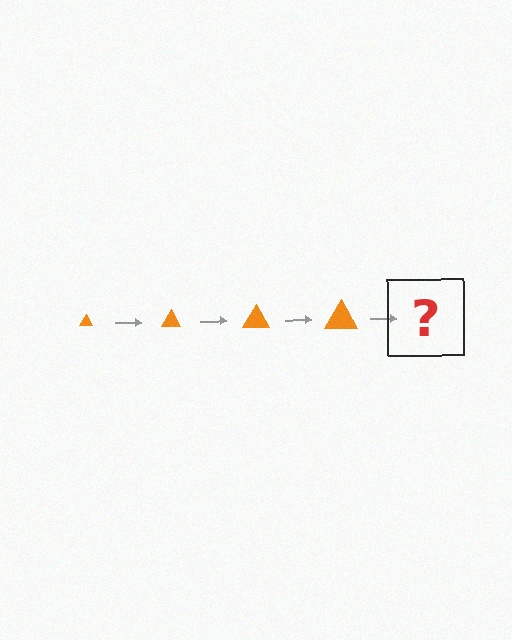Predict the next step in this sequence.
The next step is an orange triangle, larger than the previous one.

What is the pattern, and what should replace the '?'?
The pattern is that the triangle gets progressively larger each step. The '?' should be an orange triangle, larger than the previous one.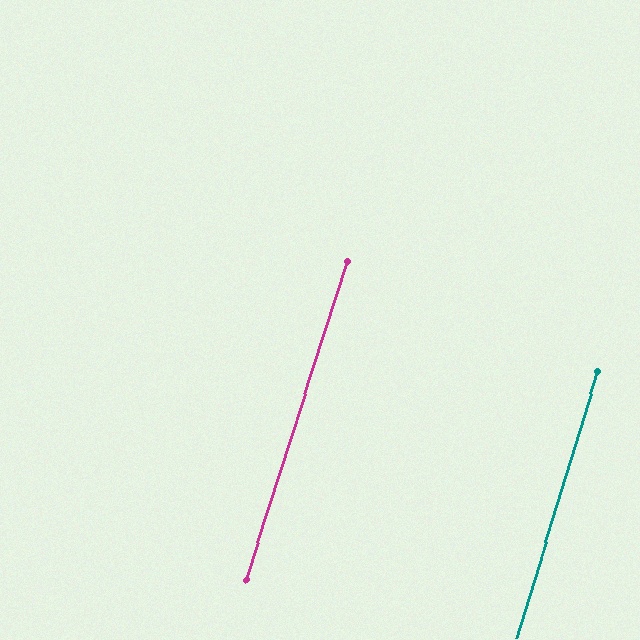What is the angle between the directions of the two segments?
Approximately 1 degree.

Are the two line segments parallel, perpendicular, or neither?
Parallel — their directions differ by only 0.8°.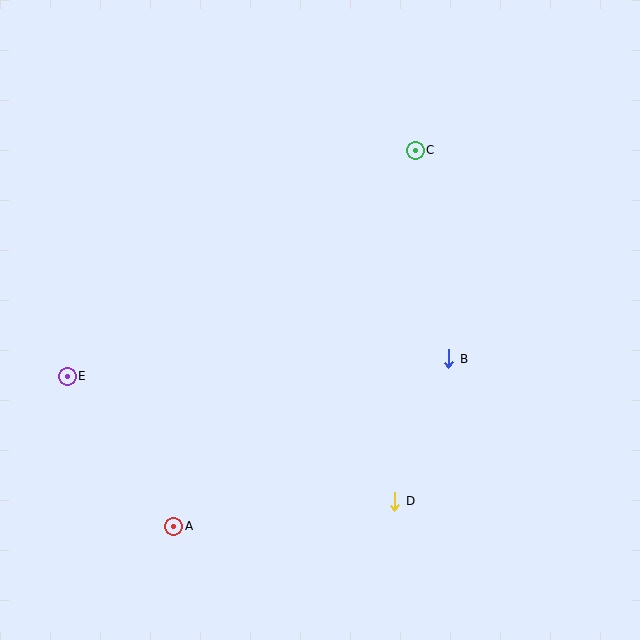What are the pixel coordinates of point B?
Point B is at (449, 359).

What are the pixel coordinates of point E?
Point E is at (67, 376).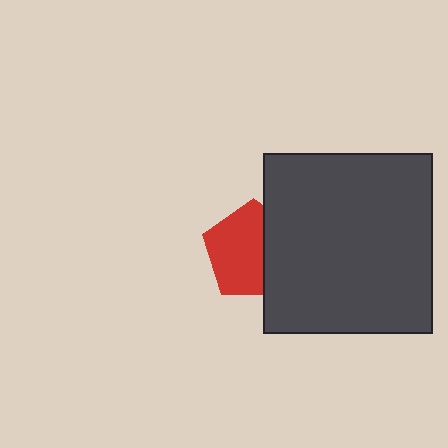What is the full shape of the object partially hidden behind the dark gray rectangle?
The partially hidden object is a red pentagon.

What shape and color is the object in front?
The object in front is a dark gray rectangle.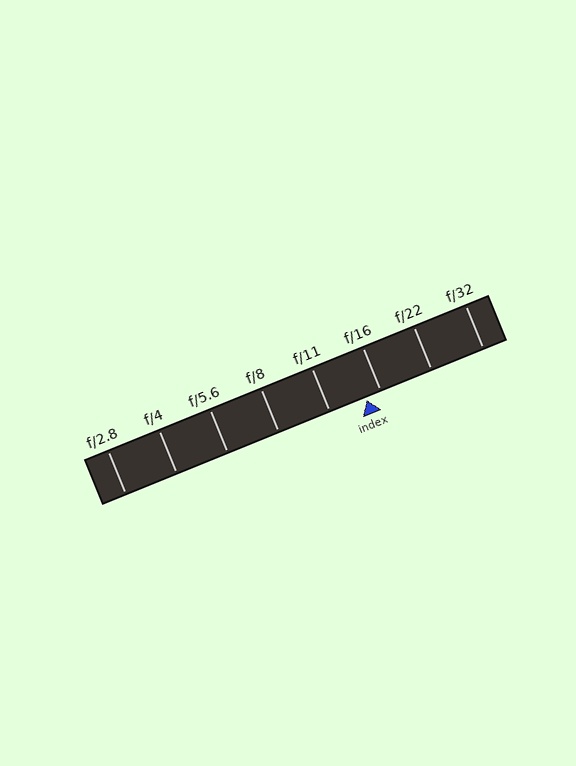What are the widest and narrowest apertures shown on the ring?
The widest aperture shown is f/2.8 and the narrowest is f/32.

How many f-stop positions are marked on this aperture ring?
There are 8 f-stop positions marked.